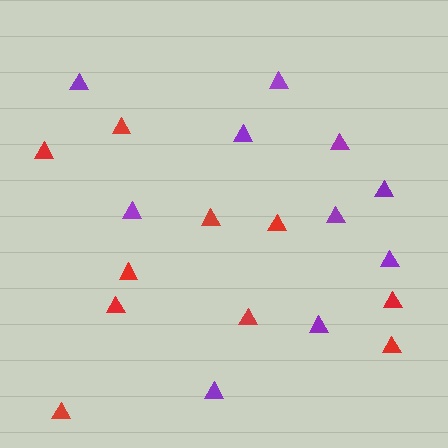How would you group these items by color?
There are 2 groups: one group of red triangles (10) and one group of purple triangles (10).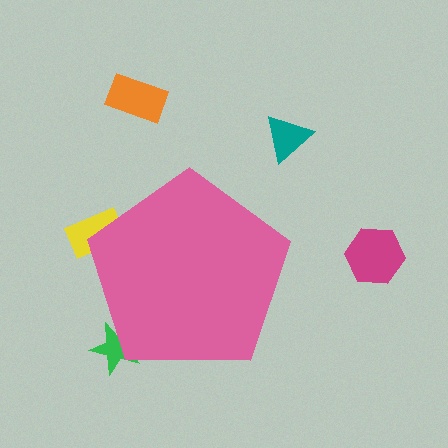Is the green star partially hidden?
Yes, the green star is partially hidden behind the pink pentagon.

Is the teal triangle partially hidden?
No, the teal triangle is fully visible.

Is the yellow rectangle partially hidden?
Yes, the yellow rectangle is partially hidden behind the pink pentagon.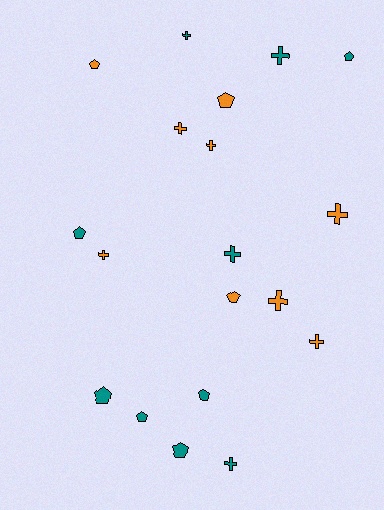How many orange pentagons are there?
There are 3 orange pentagons.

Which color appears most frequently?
Teal, with 10 objects.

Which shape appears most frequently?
Cross, with 10 objects.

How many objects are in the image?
There are 19 objects.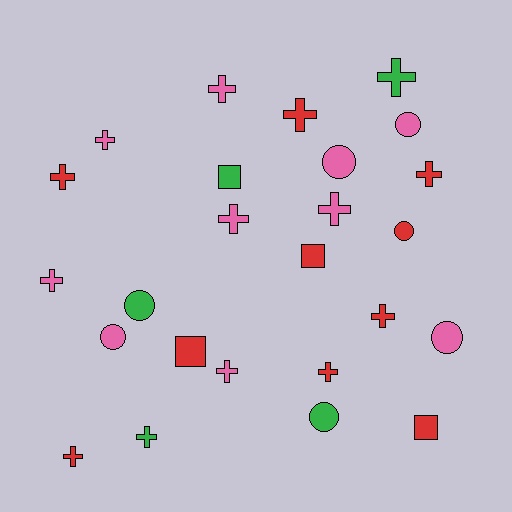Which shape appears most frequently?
Cross, with 14 objects.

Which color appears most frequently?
Red, with 10 objects.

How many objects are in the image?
There are 25 objects.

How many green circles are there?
There are 2 green circles.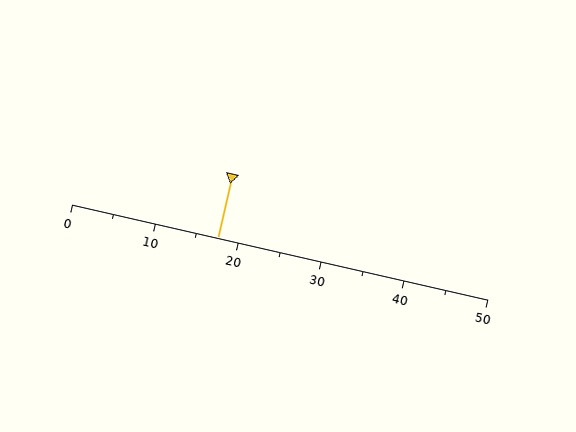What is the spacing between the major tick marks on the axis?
The major ticks are spaced 10 apart.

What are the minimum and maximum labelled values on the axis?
The axis runs from 0 to 50.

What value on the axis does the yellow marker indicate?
The marker indicates approximately 17.5.